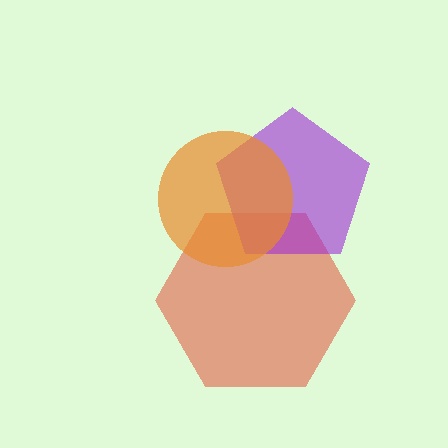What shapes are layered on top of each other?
The layered shapes are: a red hexagon, a purple pentagon, an orange circle.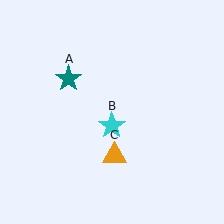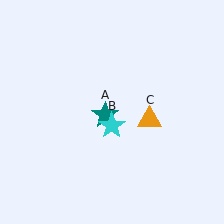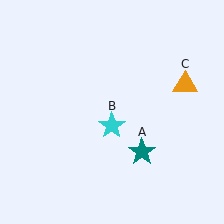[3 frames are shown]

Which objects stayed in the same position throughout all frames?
Cyan star (object B) remained stationary.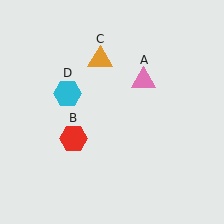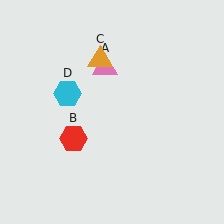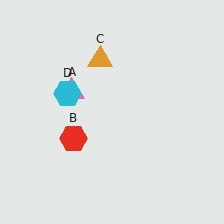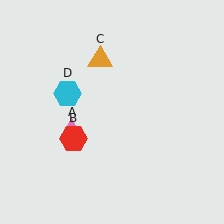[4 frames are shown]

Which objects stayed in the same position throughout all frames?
Red hexagon (object B) and orange triangle (object C) and cyan hexagon (object D) remained stationary.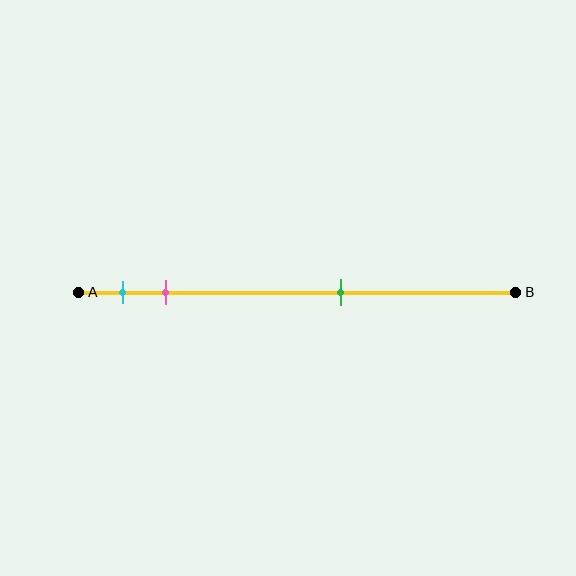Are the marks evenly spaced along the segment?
No, the marks are not evenly spaced.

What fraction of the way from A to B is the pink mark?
The pink mark is approximately 20% (0.2) of the way from A to B.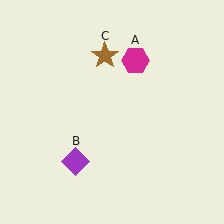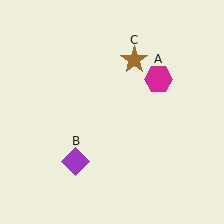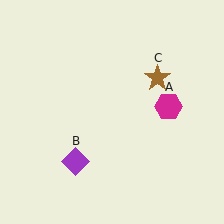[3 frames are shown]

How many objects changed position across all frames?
2 objects changed position: magenta hexagon (object A), brown star (object C).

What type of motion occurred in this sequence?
The magenta hexagon (object A), brown star (object C) rotated clockwise around the center of the scene.